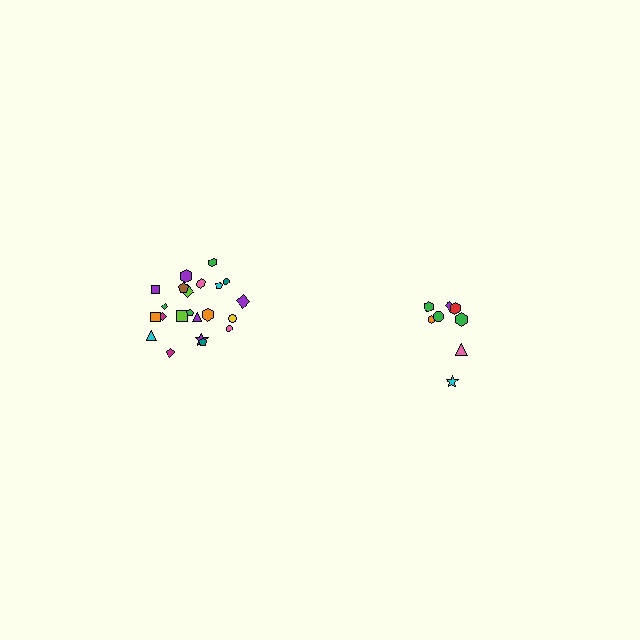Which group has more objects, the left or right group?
The left group.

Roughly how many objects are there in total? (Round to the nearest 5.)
Roughly 30 objects in total.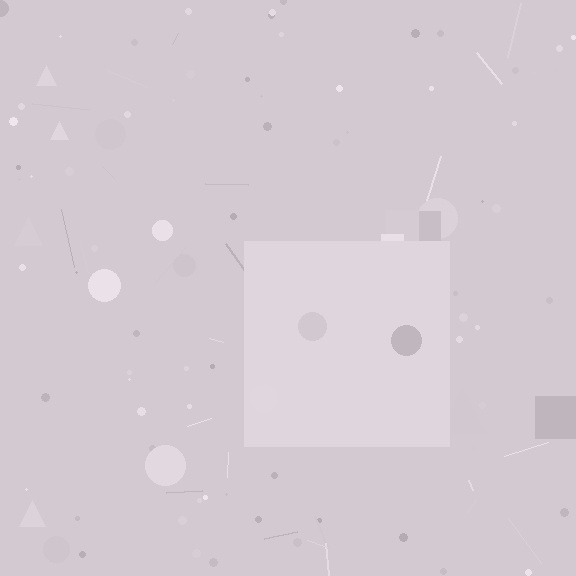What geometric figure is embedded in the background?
A square is embedded in the background.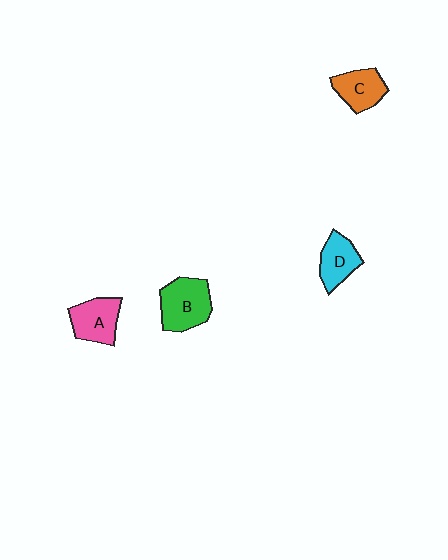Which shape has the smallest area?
Shape D (cyan).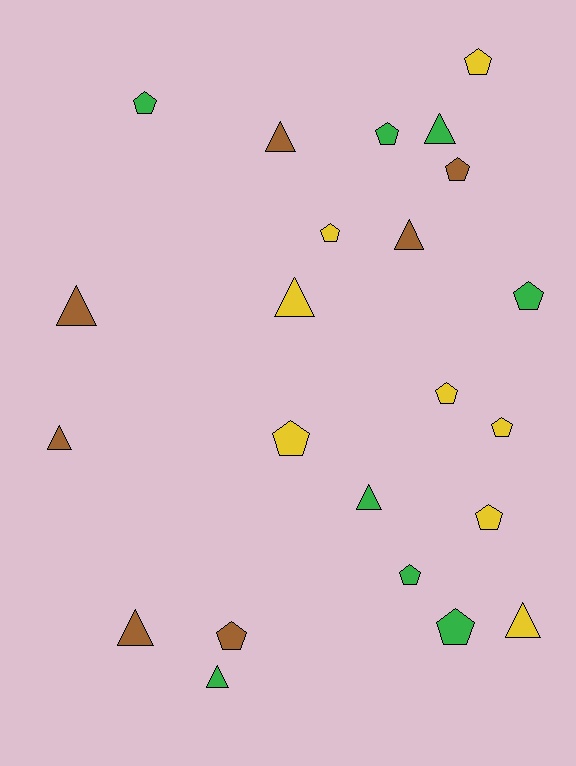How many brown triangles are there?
There are 5 brown triangles.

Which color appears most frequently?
Yellow, with 8 objects.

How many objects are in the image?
There are 23 objects.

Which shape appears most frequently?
Pentagon, with 13 objects.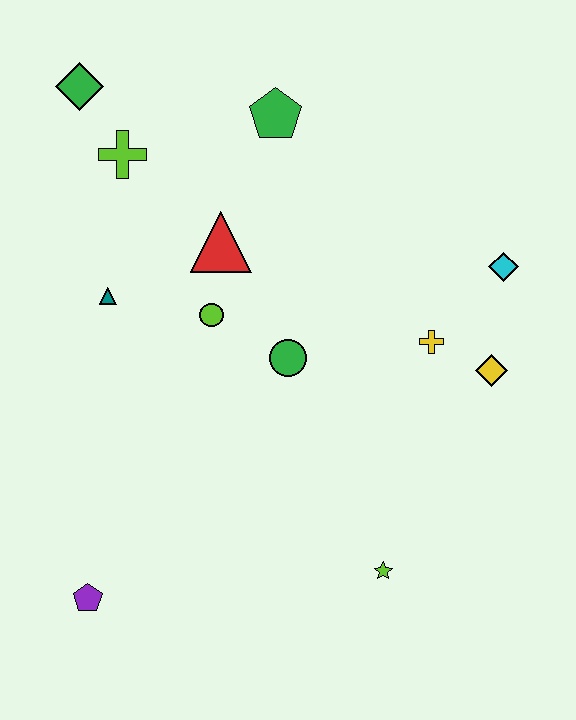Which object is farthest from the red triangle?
The purple pentagon is farthest from the red triangle.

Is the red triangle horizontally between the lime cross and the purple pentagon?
No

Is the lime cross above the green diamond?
No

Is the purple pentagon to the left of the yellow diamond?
Yes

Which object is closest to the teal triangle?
The lime circle is closest to the teal triangle.